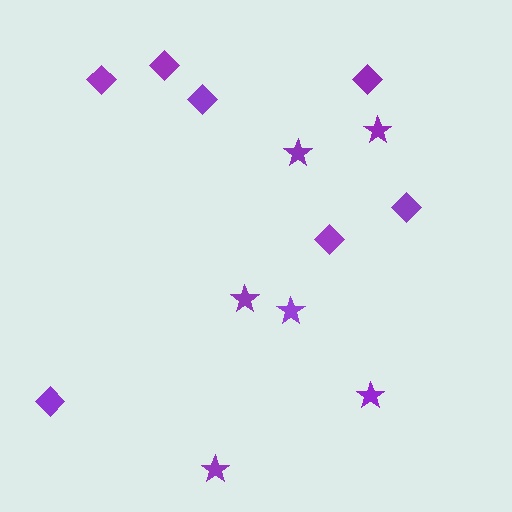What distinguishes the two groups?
There are 2 groups: one group of diamonds (7) and one group of stars (6).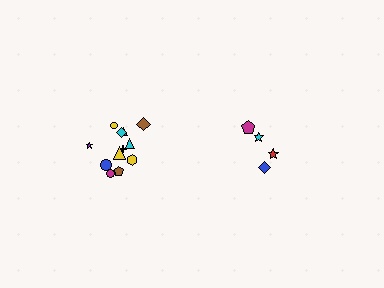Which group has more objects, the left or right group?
The left group.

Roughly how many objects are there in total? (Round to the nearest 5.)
Roughly 15 objects in total.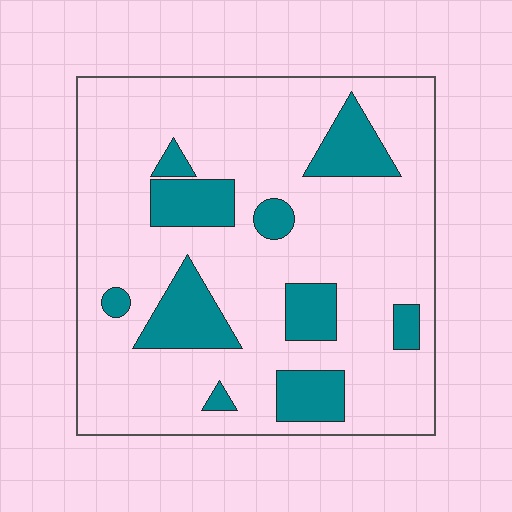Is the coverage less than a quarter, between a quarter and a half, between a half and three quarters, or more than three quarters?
Less than a quarter.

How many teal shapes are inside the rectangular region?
10.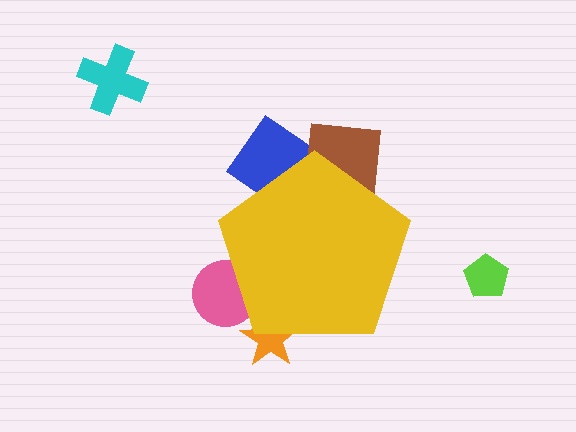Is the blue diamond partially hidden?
Yes, the blue diamond is partially hidden behind the yellow pentagon.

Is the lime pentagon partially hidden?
No, the lime pentagon is fully visible.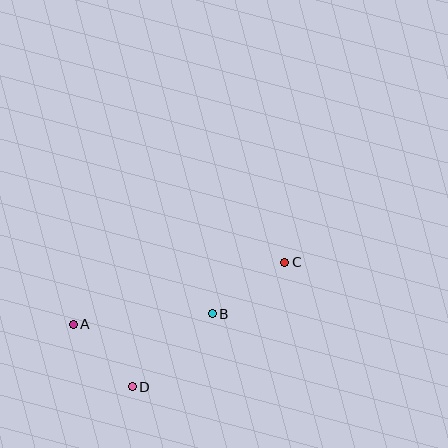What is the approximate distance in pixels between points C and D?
The distance between C and D is approximately 197 pixels.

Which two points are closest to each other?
Points A and D are closest to each other.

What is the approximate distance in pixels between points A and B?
The distance between A and B is approximately 139 pixels.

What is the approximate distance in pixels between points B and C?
The distance between B and C is approximately 89 pixels.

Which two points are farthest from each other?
Points A and C are farthest from each other.